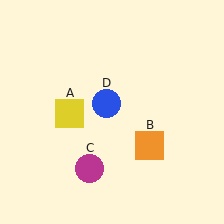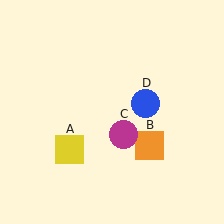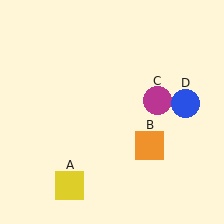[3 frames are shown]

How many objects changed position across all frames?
3 objects changed position: yellow square (object A), magenta circle (object C), blue circle (object D).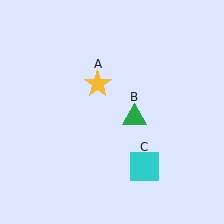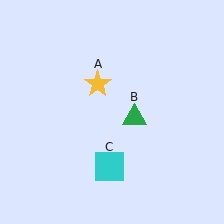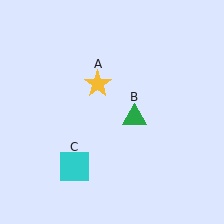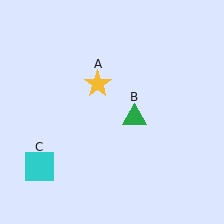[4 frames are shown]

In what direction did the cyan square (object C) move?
The cyan square (object C) moved left.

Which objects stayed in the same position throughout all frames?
Yellow star (object A) and green triangle (object B) remained stationary.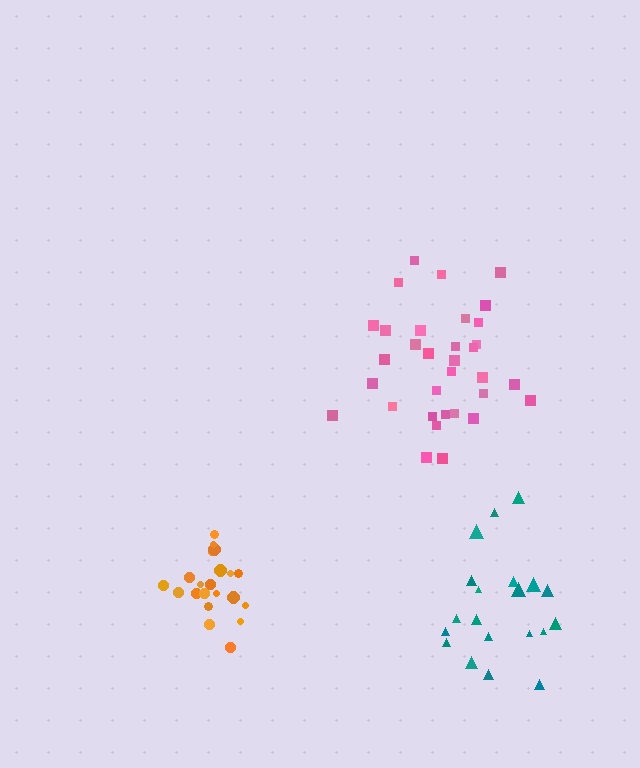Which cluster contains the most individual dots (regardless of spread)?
Pink (33).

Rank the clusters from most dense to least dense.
orange, pink, teal.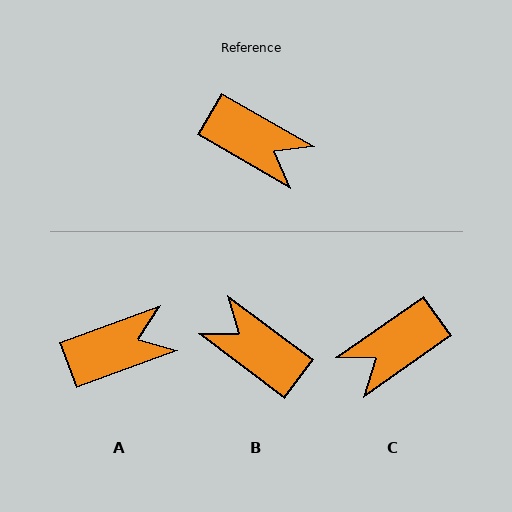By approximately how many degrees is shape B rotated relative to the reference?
Approximately 173 degrees counter-clockwise.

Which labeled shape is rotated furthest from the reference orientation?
B, about 173 degrees away.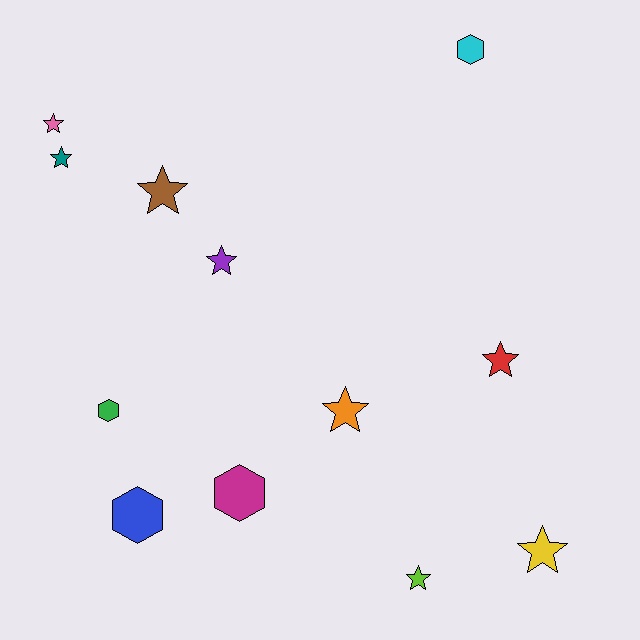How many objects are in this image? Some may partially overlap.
There are 12 objects.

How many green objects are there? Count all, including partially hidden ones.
There is 1 green object.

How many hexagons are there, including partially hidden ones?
There are 4 hexagons.